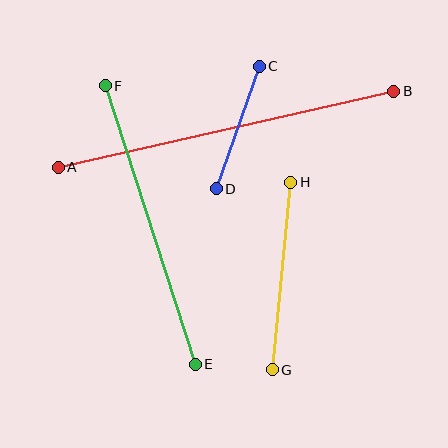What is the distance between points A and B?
The distance is approximately 344 pixels.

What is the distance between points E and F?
The distance is approximately 293 pixels.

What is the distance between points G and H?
The distance is approximately 188 pixels.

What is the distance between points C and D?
The distance is approximately 130 pixels.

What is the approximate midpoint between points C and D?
The midpoint is at approximately (238, 128) pixels.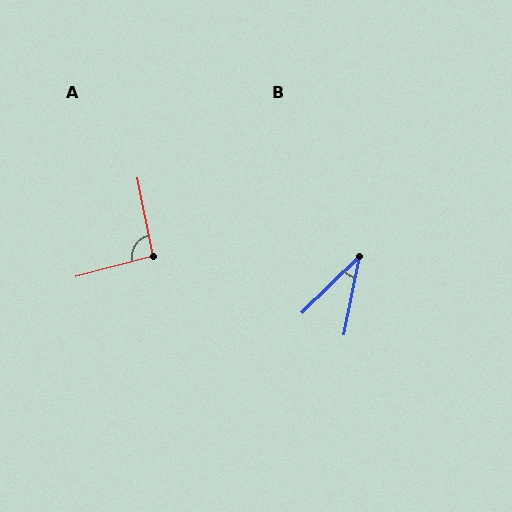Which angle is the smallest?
B, at approximately 34 degrees.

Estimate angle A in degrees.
Approximately 94 degrees.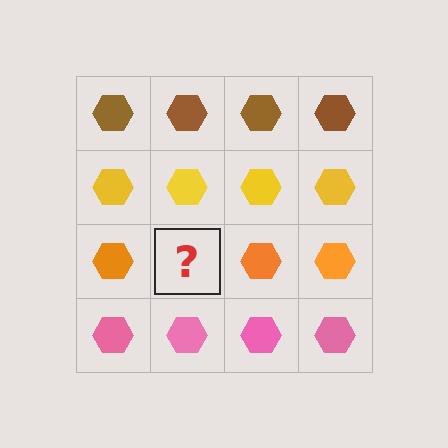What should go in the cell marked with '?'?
The missing cell should contain an orange hexagon.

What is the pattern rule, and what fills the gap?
The rule is that each row has a consistent color. The gap should be filled with an orange hexagon.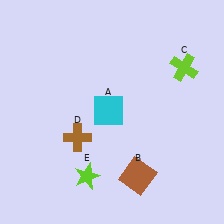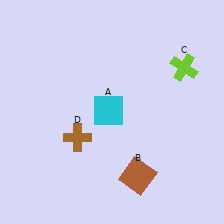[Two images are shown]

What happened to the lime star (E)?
The lime star (E) was removed in Image 2. It was in the bottom-left area of Image 1.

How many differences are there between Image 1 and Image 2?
There is 1 difference between the two images.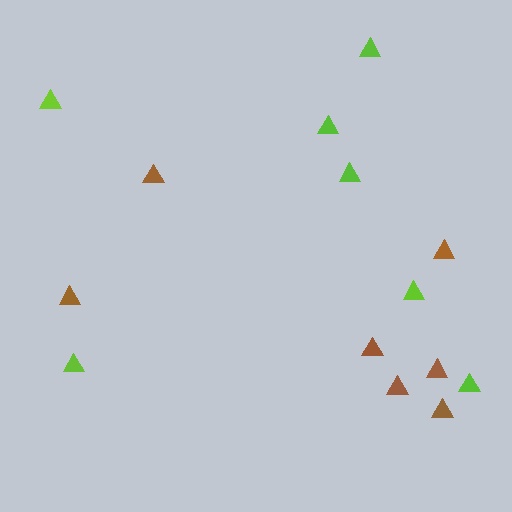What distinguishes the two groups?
There are 2 groups: one group of brown triangles (7) and one group of lime triangles (7).